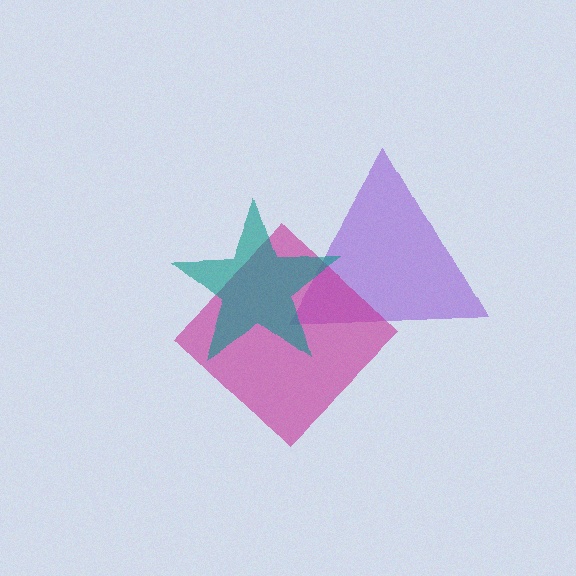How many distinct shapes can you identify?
There are 3 distinct shapes: a purple triangle, a magenta diamond, a teal star.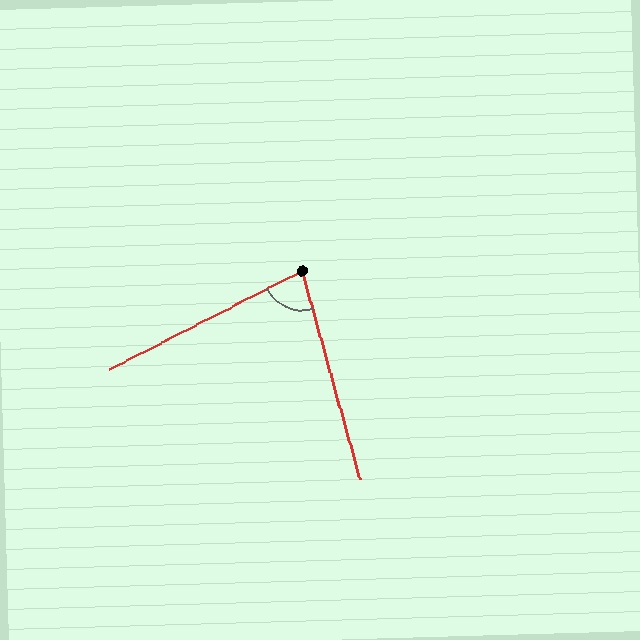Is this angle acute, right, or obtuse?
It is acute.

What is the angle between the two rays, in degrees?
Approximately 78 degrees.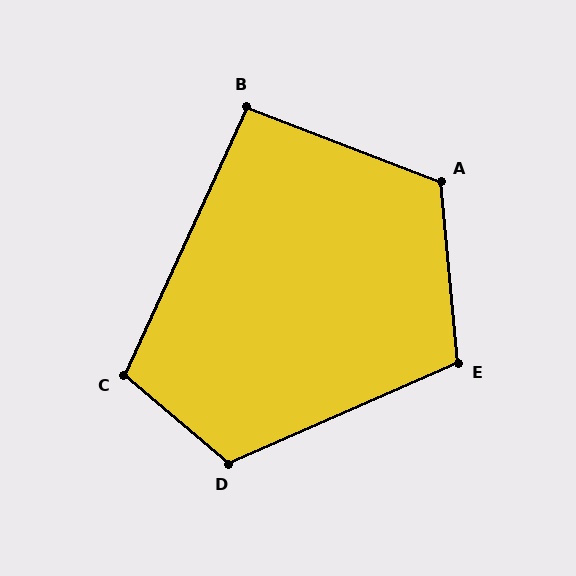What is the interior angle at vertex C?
Approximately 106 degrees (obtuse).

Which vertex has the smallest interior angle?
B, at approximately 93 degrees.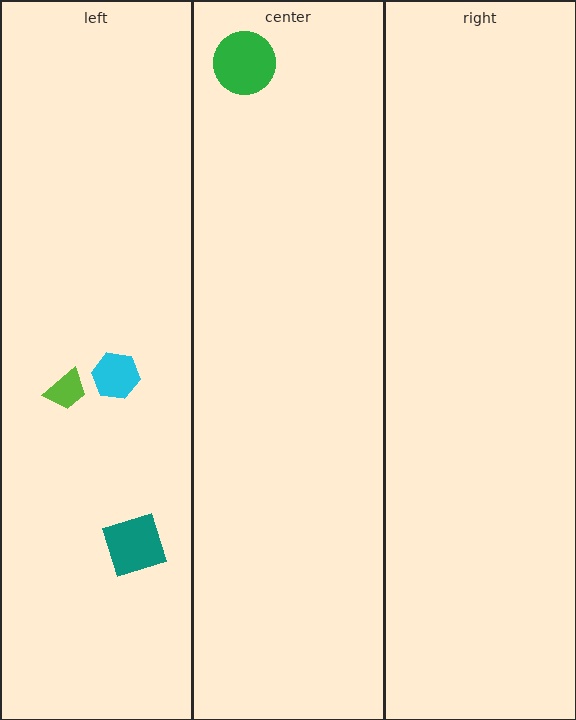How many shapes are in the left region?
3.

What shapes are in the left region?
The teal square, the lime trapezoid, the cyan hexagon.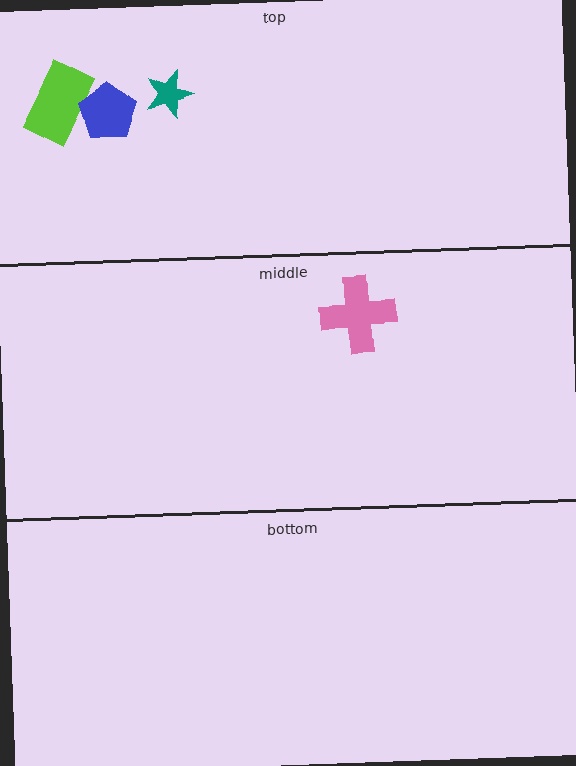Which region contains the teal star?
The top region.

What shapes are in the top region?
The lime rectangle, the blue pentagon, the teal star.